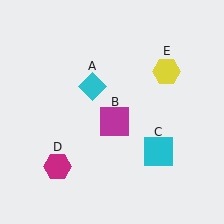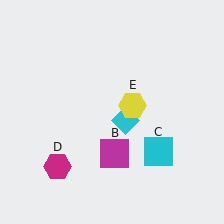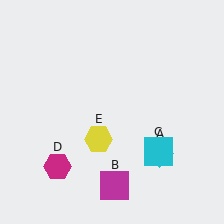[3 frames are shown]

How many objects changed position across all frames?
3 objects changed position: cyan diamond (object A), magenta square (object B), yellow hexagon (object E).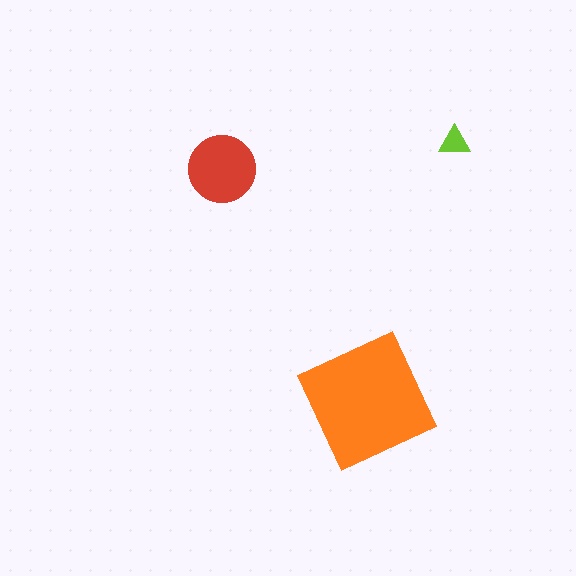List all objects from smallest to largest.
The lime triangle, the red circle, the orange square.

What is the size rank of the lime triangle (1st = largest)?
3rd.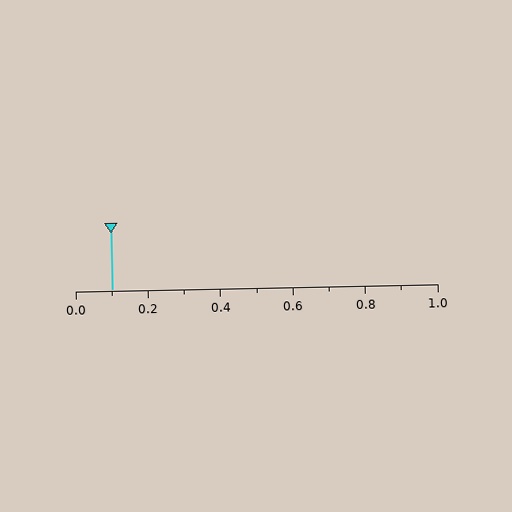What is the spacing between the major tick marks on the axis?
The major ticks are spaced 0.2 apart.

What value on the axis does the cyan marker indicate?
The marker indicates approximately 0.1.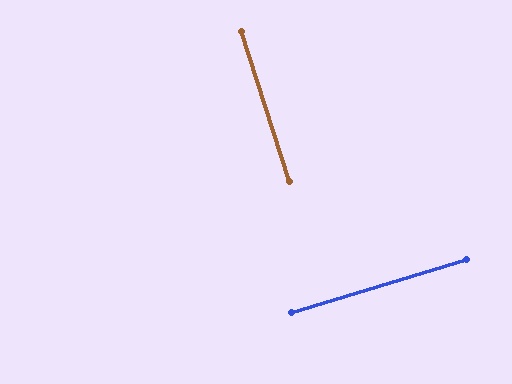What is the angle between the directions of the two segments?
Approximately 89 degrees.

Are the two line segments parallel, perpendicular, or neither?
Perpendicular — they meet at approximately 89°.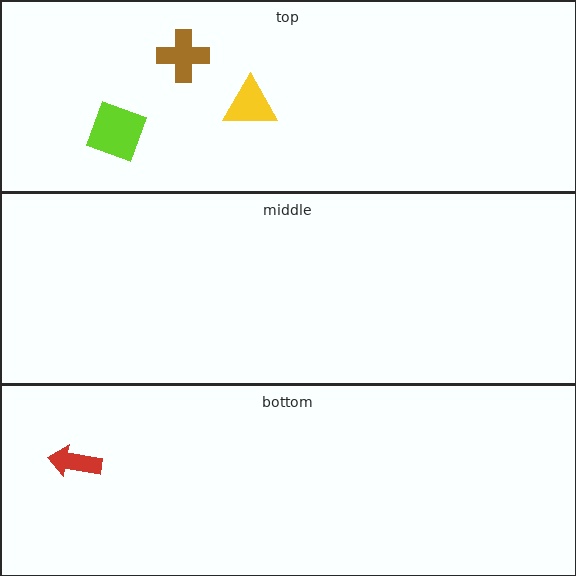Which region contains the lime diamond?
The top region.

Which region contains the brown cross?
The top region.